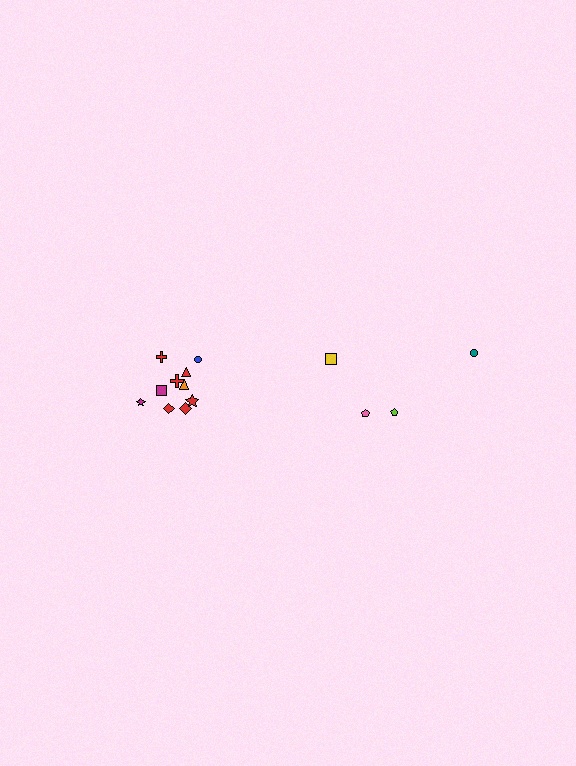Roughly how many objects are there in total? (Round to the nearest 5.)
Roughly 15 objects in total.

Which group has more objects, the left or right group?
The left group.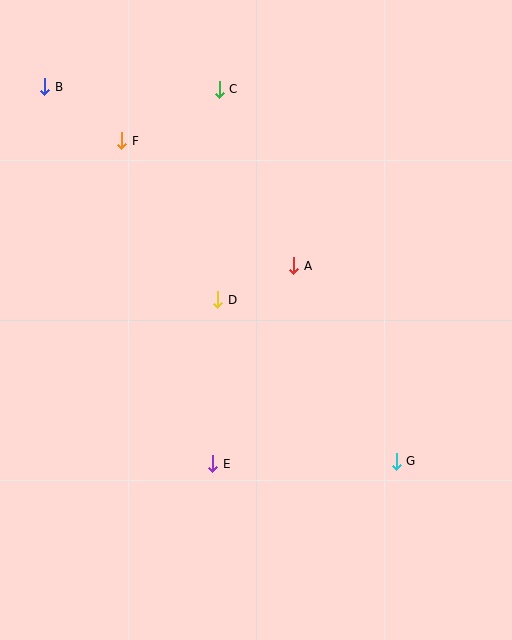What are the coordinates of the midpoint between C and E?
The midpoint between C and E is at (216, 277).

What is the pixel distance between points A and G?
The distance between A and G is 220 pixels.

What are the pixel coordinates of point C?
Point C is at (219, 89).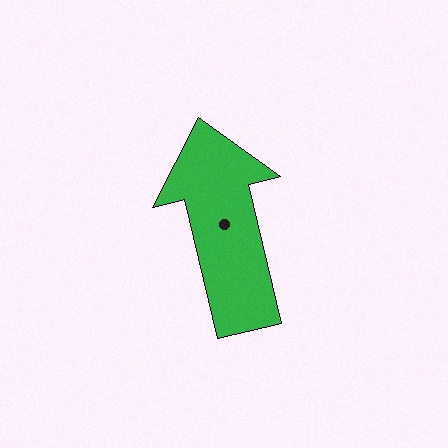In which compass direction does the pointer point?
North.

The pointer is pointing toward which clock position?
Roughly 12 o'clock.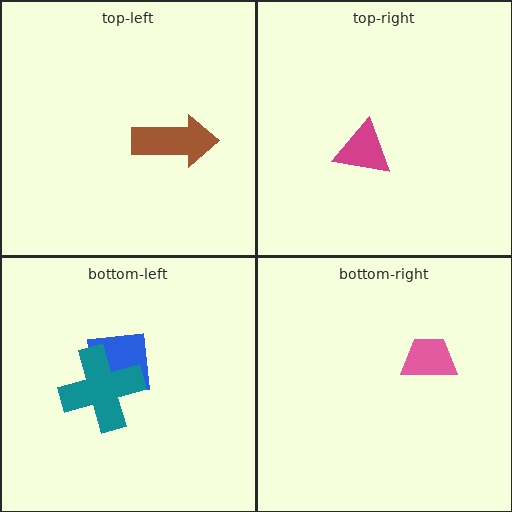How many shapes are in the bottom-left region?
2.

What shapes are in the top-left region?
The brown arrow.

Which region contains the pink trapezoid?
The bottom-right region.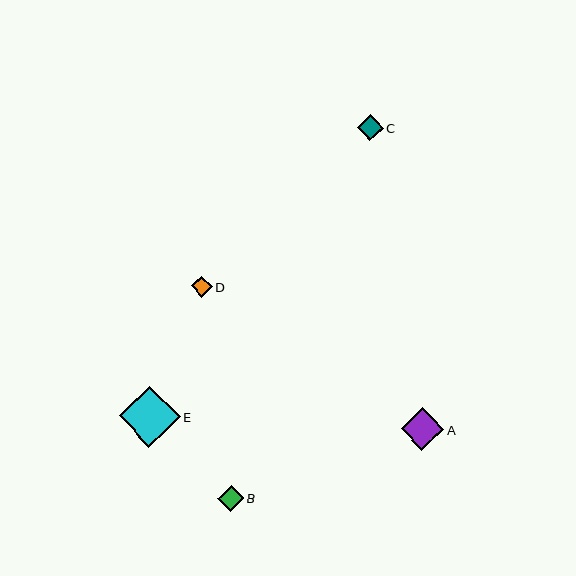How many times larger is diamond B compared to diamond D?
Diamond B is approximately 1.2 times the size of diamond D.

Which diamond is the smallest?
Diamond D is the smallest with a size of approximately 21 pixels.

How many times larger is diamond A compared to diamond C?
Diamond A is approximately 1.6 times the size of diamond C.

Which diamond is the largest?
Diamond E is the largest with a size of approximately 61 pixels.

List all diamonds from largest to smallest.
From largest to smallest: E, A, C, B, D.